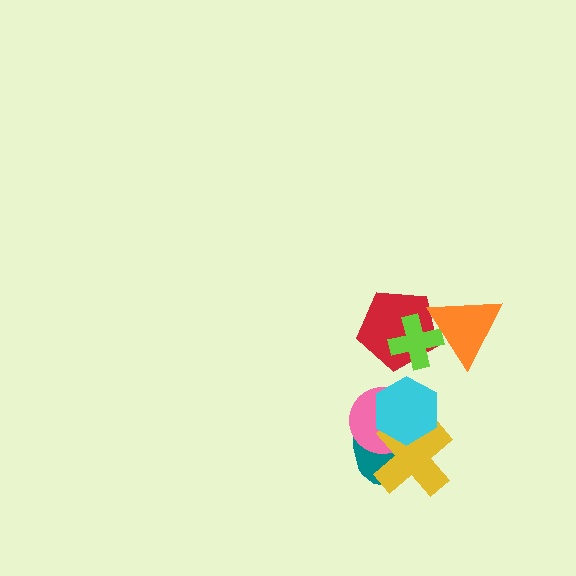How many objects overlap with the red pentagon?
2 objects overlap with the red pentagon.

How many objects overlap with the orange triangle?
2 objects overlap with the orange triangle.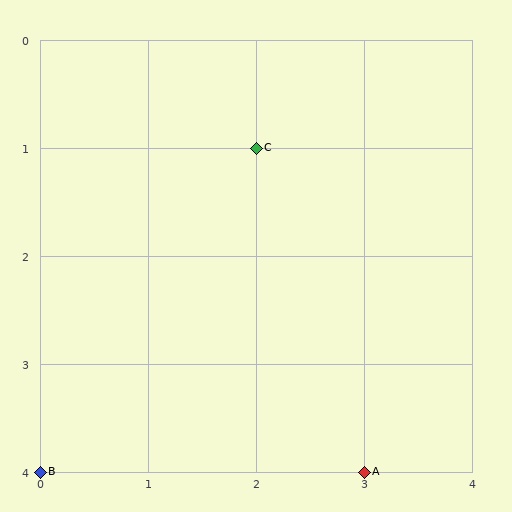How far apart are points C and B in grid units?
Points C and B are 2 columns and 3 rows apart (about 3.6 grid units diagonally).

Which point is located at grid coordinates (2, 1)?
Point C is at (2, 1).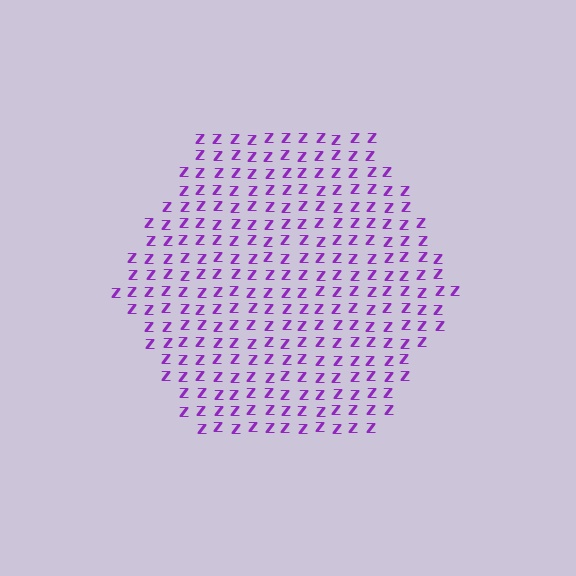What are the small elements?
The small elements are letter Z's.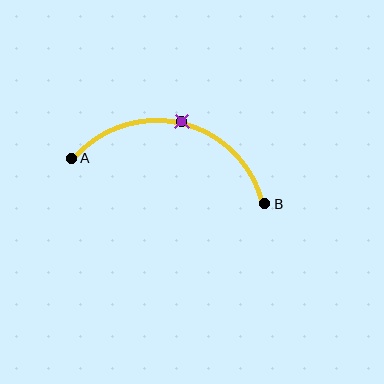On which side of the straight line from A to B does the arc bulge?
The arc bulges above the straight line connecting A and B.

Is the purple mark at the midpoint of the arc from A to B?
Yes. The purple mark lies on the arc at equal arc-length from both A and B — it is the arc midpoint.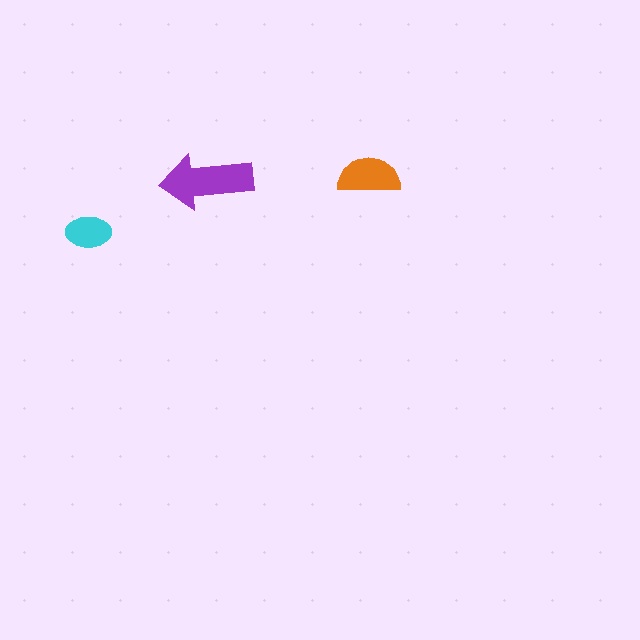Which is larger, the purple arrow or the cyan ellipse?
The purple arrow.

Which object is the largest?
The purple arrow.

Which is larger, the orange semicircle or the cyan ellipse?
The orange semicircle.